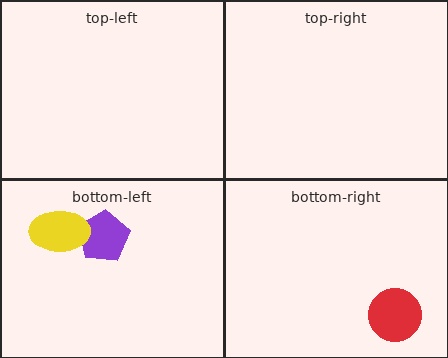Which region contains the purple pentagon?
The bottom-left region.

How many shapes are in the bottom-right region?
1.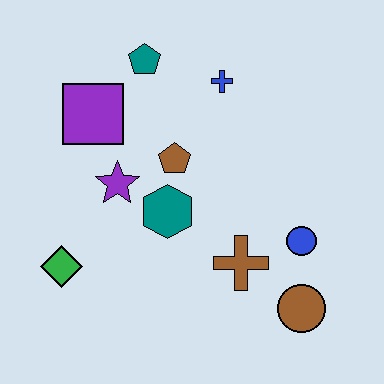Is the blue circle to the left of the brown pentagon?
No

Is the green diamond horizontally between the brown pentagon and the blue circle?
No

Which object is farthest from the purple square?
The brown circle is farthest from the purple square.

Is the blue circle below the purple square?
Yes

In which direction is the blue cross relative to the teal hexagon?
The blue cross is above the teal hexagon.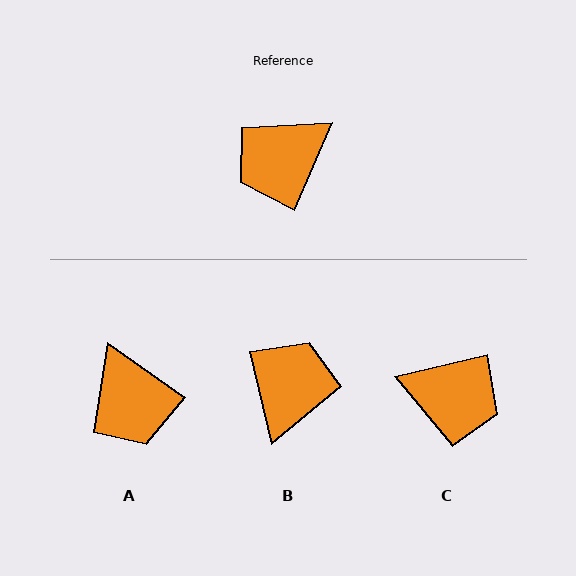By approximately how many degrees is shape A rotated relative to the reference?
Approximately 78 degrees counter-clockwise.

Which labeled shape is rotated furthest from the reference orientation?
B, about 143 degrees away.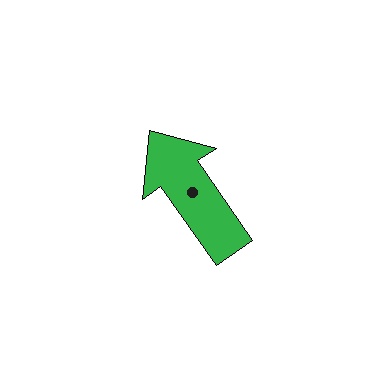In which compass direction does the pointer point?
Northwest.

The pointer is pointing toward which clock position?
Roughly 11 o'clock.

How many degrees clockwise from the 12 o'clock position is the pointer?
Approximately 325 degrees.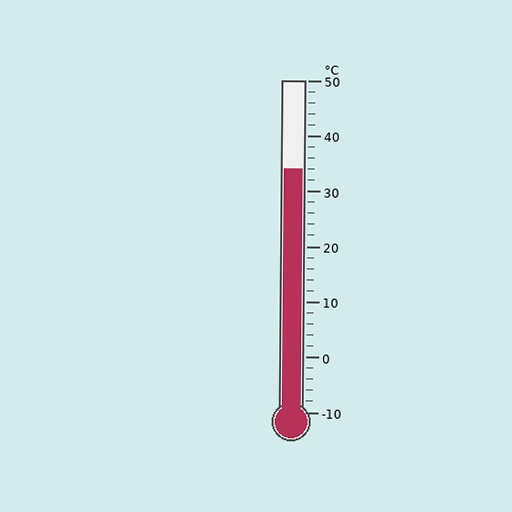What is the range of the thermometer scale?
The thermometer scale ranges from -10°C to 50°C.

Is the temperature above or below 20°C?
The temperature is above 20°C.